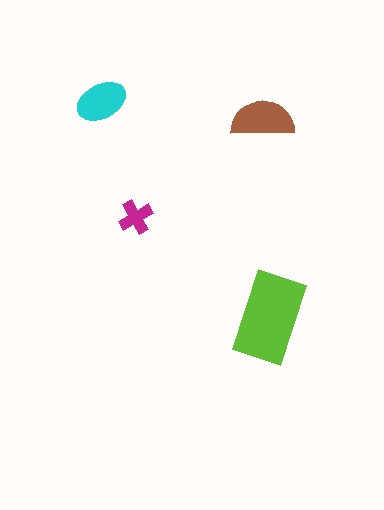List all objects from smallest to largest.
The magenta cross, the cyan ellipse, the brown semicircle, the lime rectangle.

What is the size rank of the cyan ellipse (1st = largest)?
3rd.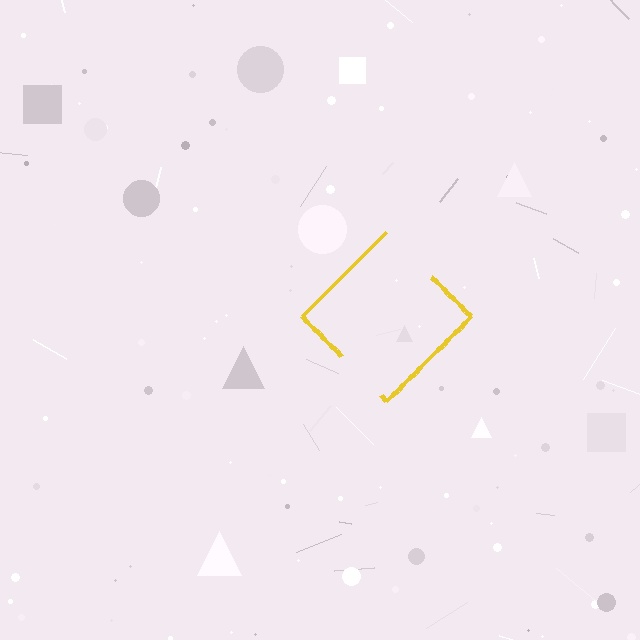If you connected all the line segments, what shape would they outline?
They would outline a diamond.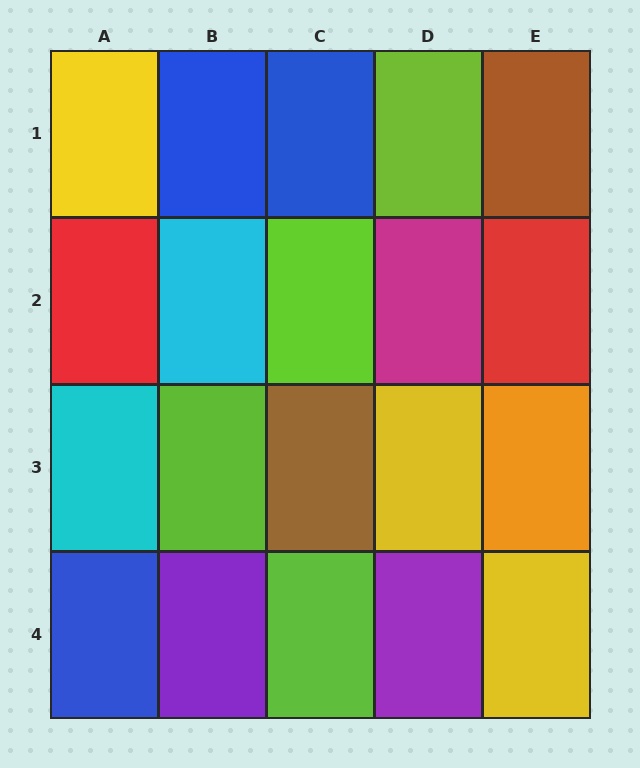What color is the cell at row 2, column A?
Red.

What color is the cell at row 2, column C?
Lime.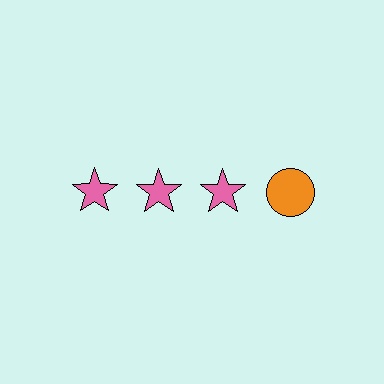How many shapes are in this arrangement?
There are 4 shapes arranged in a grid pattern.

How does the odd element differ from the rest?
It differs in both color (orange instead of pink) and shape (circle instead of star).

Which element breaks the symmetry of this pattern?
The orange circle in the top row, second from right column breaks the symmetry. All other shapes are pink stars.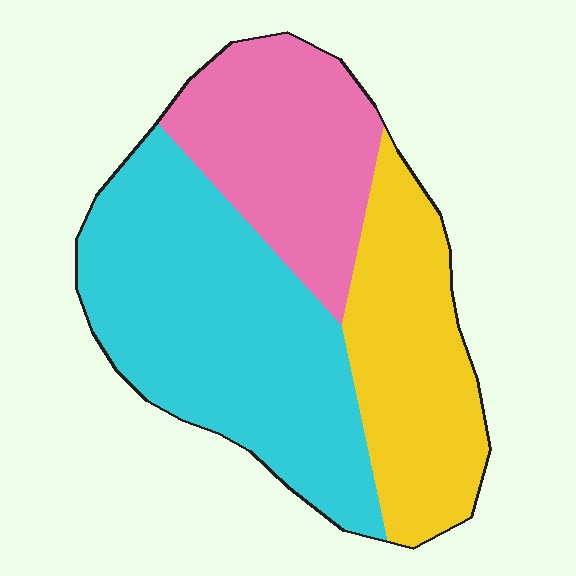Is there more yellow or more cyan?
Cyan.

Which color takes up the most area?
Cyan, at roughly 45%.